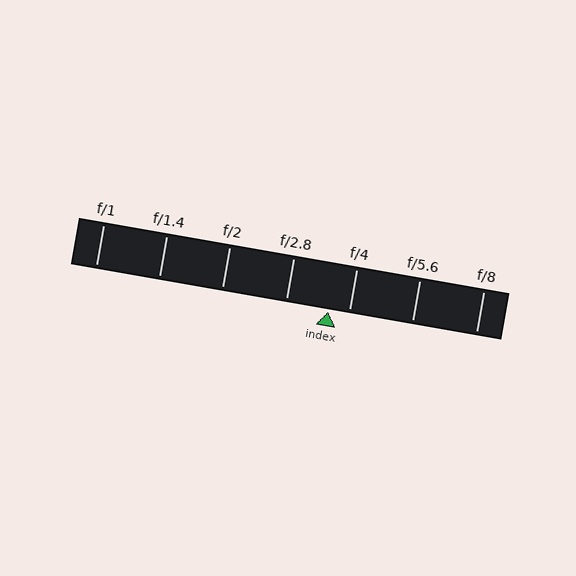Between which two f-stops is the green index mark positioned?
The index mark is between f/2.8 and f/4.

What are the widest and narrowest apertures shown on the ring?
The widest aperture shown is f/1 and the narrowest is f/8.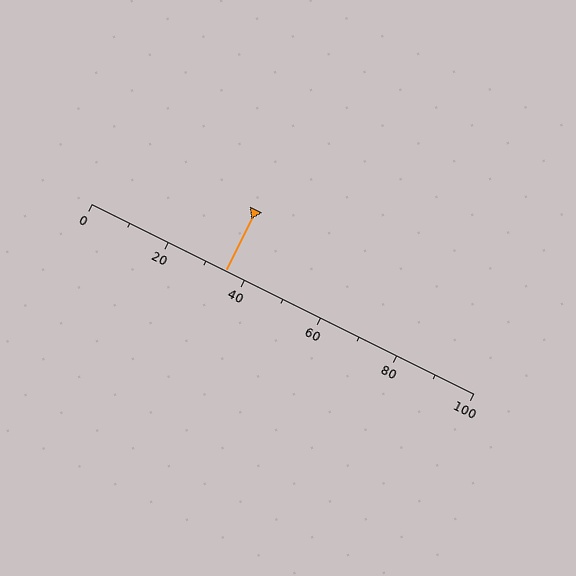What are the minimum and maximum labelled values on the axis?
The axis runs from 0 to 100.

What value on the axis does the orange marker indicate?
The marker indicates approximately 35.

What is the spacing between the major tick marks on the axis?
The major ticks are spaced 20 apart.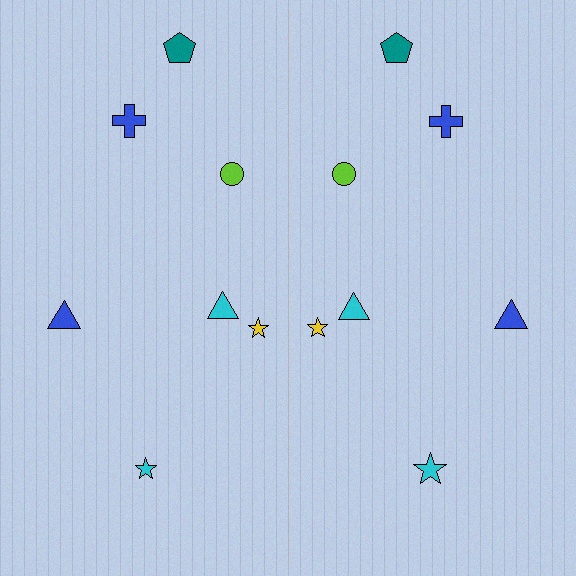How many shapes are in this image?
There are 14 shapes in this image.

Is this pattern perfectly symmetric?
No, the pattern is not perfectly symmetric. The cyan star on the right side has a different size than its mirror counterpart.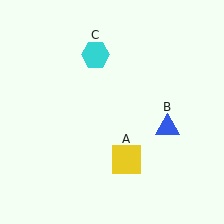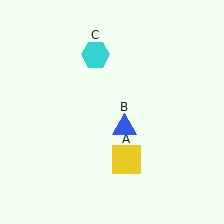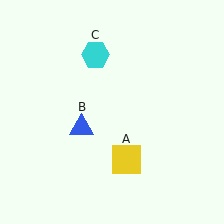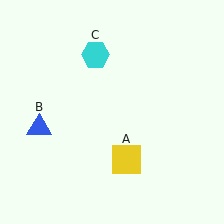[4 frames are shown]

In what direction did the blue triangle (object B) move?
The blue triangle (object B) moved left.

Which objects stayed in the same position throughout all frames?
Yellow square (object A) and cyan hexagon (object C) remained stationary.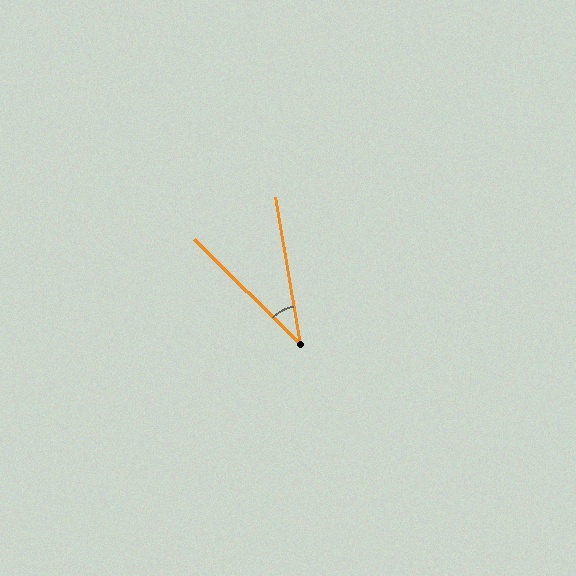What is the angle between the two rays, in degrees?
Approximately 36 degrees.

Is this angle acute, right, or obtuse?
It is acute.